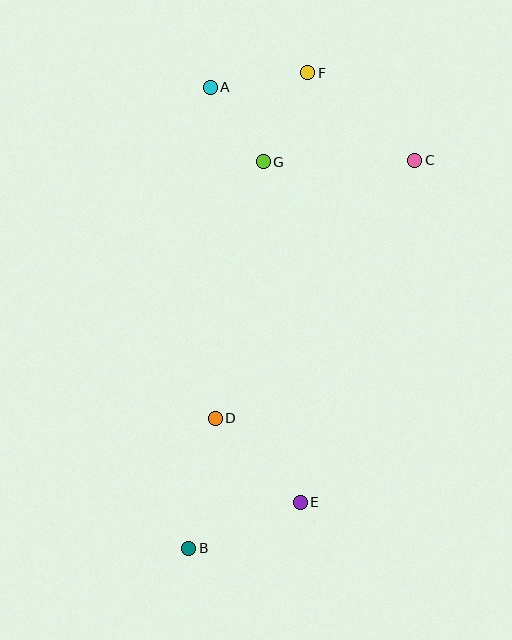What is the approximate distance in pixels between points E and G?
The distance between E and G is approximately 343 pixels.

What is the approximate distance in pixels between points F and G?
The distance between F and G is approximately 99 pixels.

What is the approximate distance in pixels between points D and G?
The distance between D and G is approximately 261 pixels.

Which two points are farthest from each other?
Points B and F are farthest from each other.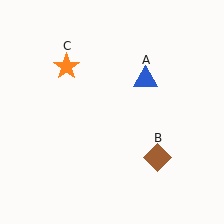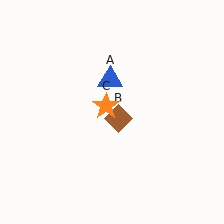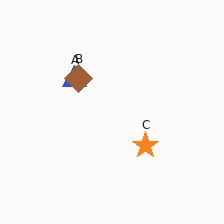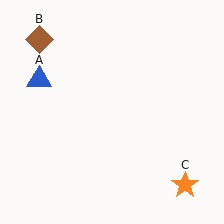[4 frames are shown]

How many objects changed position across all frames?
3 objects changed position: blue triangle (object A), brown diamond (object B), orange star (object C).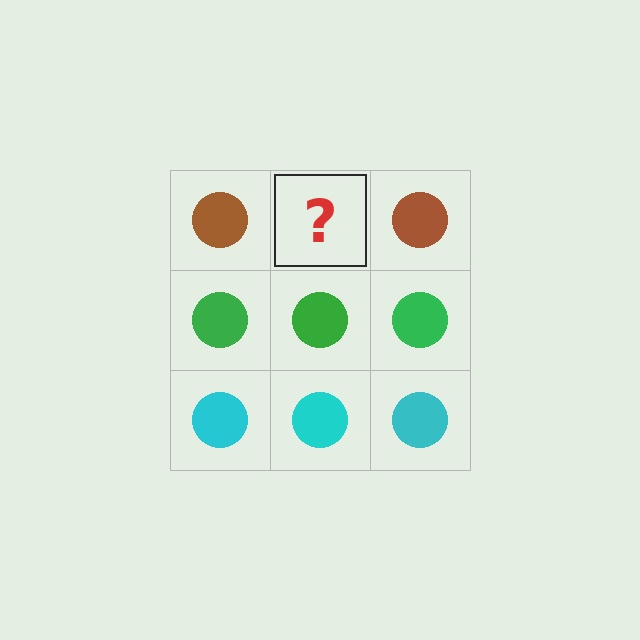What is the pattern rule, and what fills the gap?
The rule is that each row has a consistent color. The gap should be filled with a brown circle.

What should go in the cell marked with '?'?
The missing cell should contain a brown circle.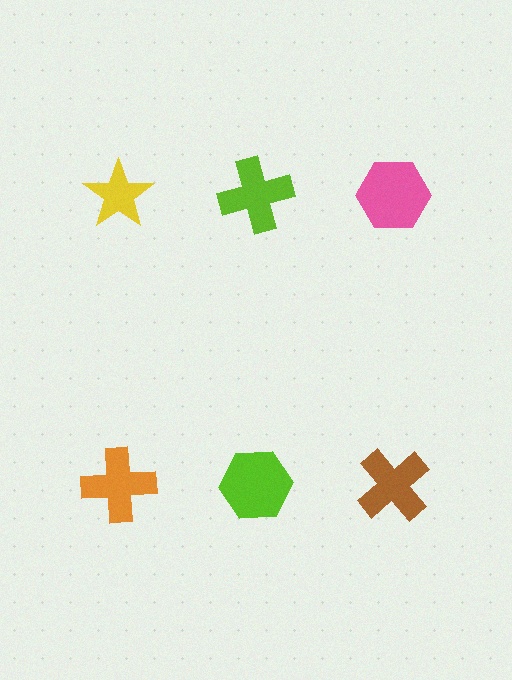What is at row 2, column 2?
A lime hexagon.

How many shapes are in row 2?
3 shapes.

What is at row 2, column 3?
A brown cross.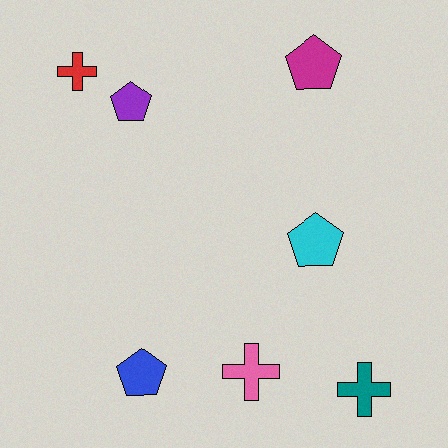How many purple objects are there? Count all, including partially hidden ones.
There is 1 purple object.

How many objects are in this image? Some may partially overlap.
There are 7 objects.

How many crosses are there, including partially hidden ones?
There are 3 crosses.